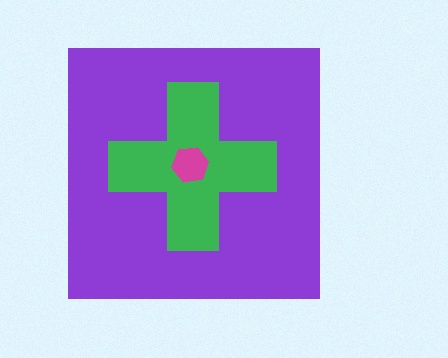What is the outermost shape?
The purple square.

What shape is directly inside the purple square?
The green cross.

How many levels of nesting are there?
3.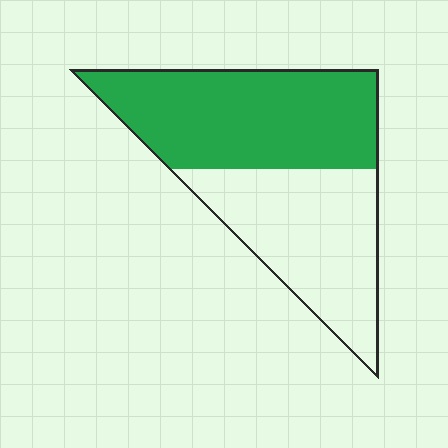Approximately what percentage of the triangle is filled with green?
Approximately 55%.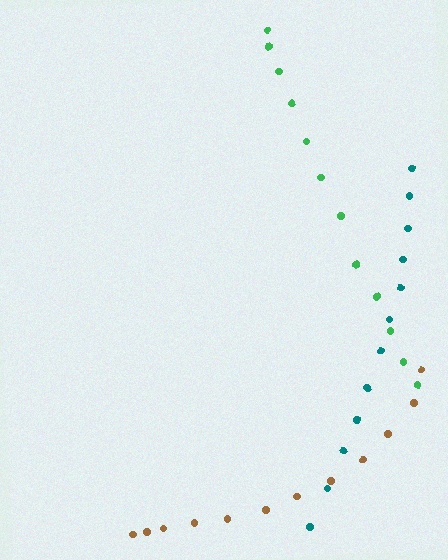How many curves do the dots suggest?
There are 3 distinct paths.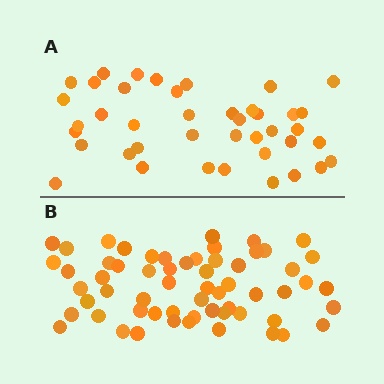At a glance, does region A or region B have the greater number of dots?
Region B (the bottom region) has more dots.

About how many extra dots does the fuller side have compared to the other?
Region B has approximately 20 more dots than region A.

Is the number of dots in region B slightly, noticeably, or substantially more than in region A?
Region B has substantially more. The ratio is roughly 1.5 to 1.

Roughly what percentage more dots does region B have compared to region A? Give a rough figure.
About 45% more.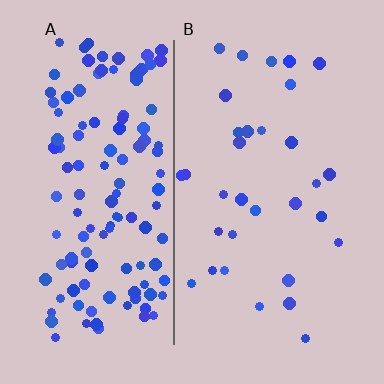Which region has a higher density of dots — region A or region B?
A (the left).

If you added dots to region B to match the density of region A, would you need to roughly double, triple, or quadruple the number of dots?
Approximately quadruple.